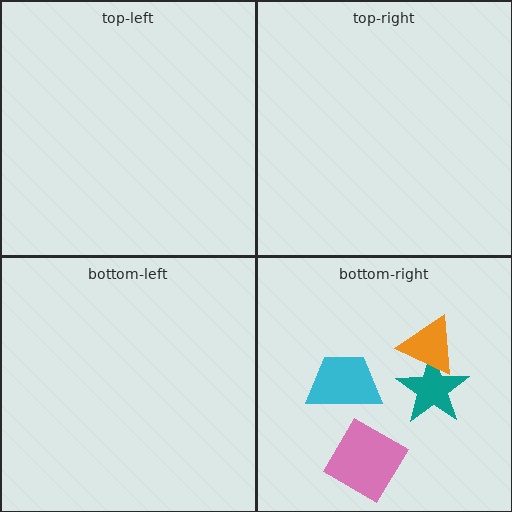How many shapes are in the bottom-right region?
4.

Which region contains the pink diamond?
The bottom-right region.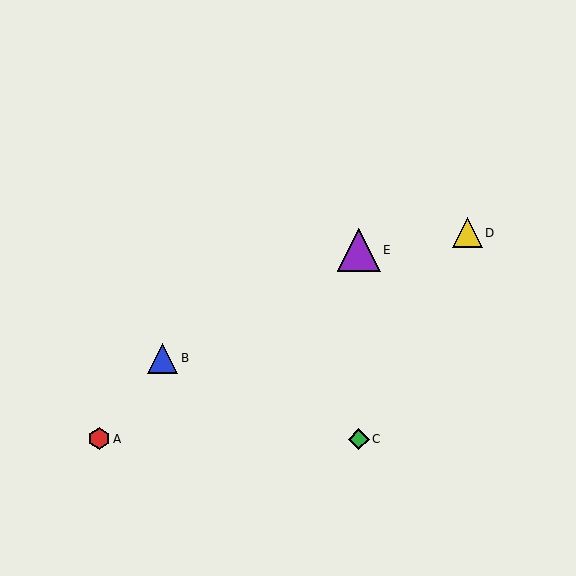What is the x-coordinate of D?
Object D is at x≈467.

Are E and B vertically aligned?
No, E is at x≈359 and B is at x≈163.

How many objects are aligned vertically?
2 objects (C, E) are aligned vertically.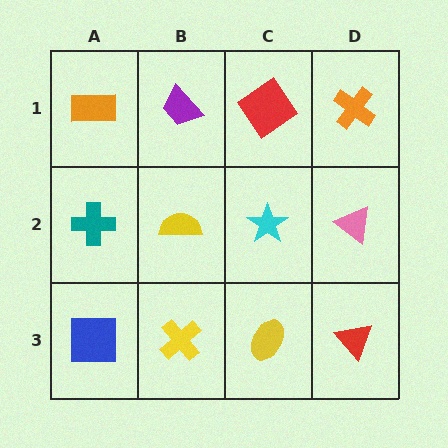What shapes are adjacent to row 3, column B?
A yellow semicircle (row 2, column B), a blue square (row 3, column A), a yellow ellipse (row 3, column C).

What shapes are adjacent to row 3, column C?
A cyan star (row 2, column C), a yellow cross (row 3, column B), a red triangle (row 3, column D).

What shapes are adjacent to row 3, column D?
A pink triangle (row 2, column D), a yellow ellipse (row 3, column C).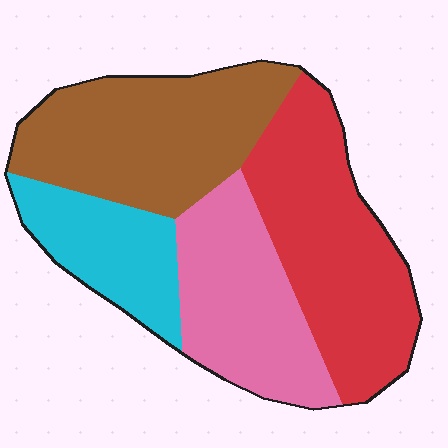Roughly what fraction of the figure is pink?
Pink takes up between a sixth and a third of the figure.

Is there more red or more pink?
Red.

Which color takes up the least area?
Cyan, at roughly 15%.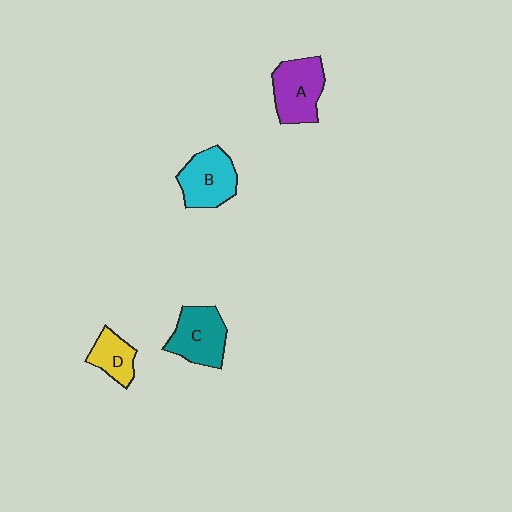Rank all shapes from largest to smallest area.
From largest to smallest: A (purple), C (teal), B (cyan), D (yellow).